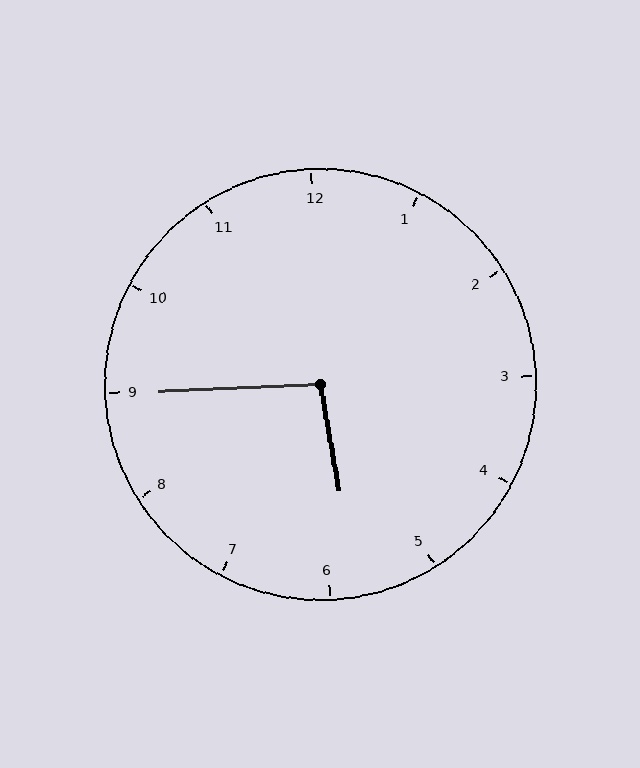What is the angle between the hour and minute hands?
Approximately 98 degrees.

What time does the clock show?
5:45.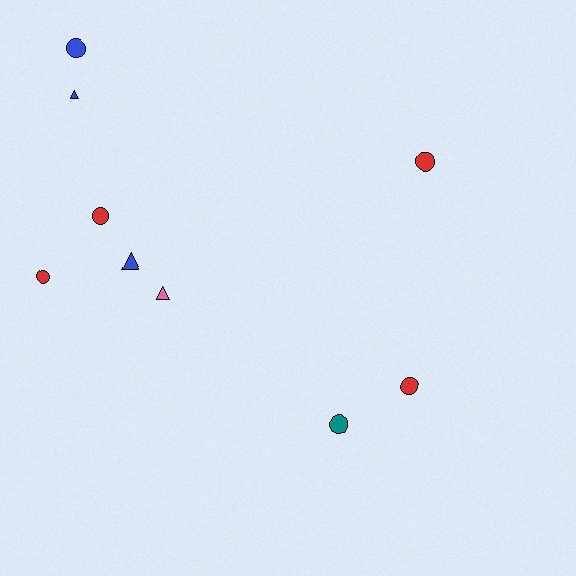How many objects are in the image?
There are 9 objects.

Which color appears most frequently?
Red, with 4 objects.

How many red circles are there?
There are 4 red circles.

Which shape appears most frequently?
Circle, with 6 objects.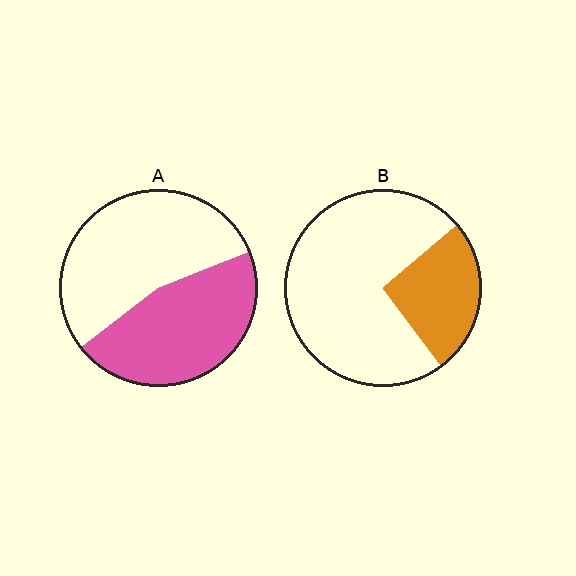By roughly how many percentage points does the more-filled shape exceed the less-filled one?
By roughly 20 percentage points (A over B).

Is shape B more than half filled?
No.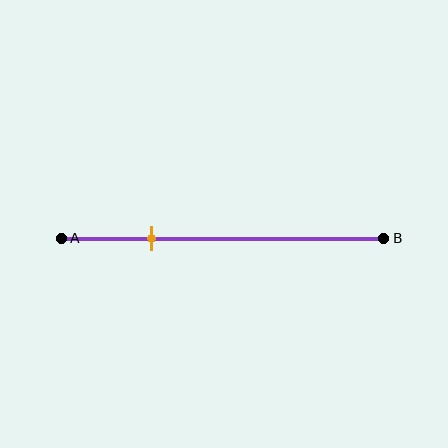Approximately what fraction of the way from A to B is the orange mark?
The orange mark is approximately 30% of the way from A to B.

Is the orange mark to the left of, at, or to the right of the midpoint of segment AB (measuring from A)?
The orange mark is to the left of the midpoint of segment AB.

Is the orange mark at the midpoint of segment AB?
No, the mark is at about 30% from A, not at the 50% midpoint.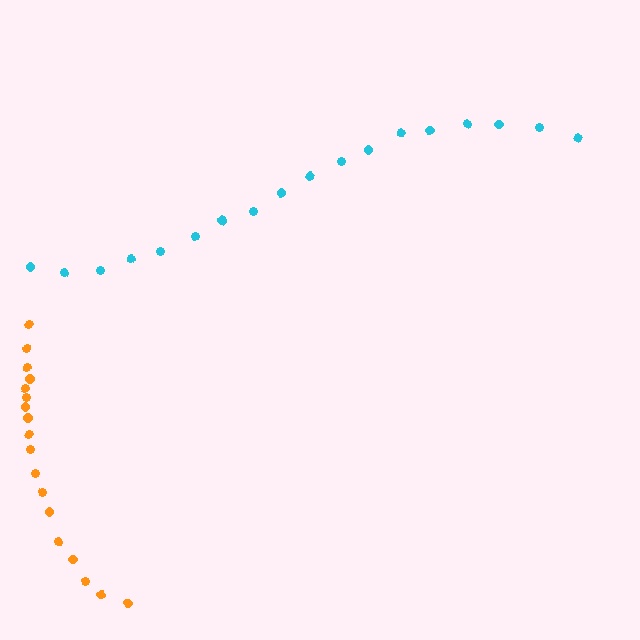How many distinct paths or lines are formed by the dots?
There are 2 distinct paths.